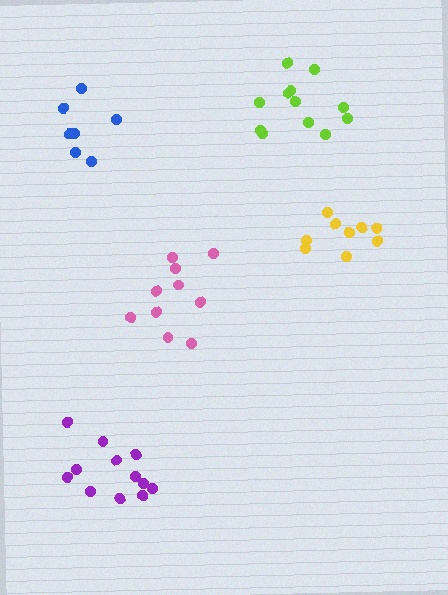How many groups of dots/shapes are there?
There are 5 groups.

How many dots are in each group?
Group 1: 12 dots, Group 2: 7 dots, Group 3: 12 dots, Group 4: 9 dots, Group 5: 10 dots (50 total).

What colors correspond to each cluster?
The clusters are colored: purple, blue, lime, yellow, pink.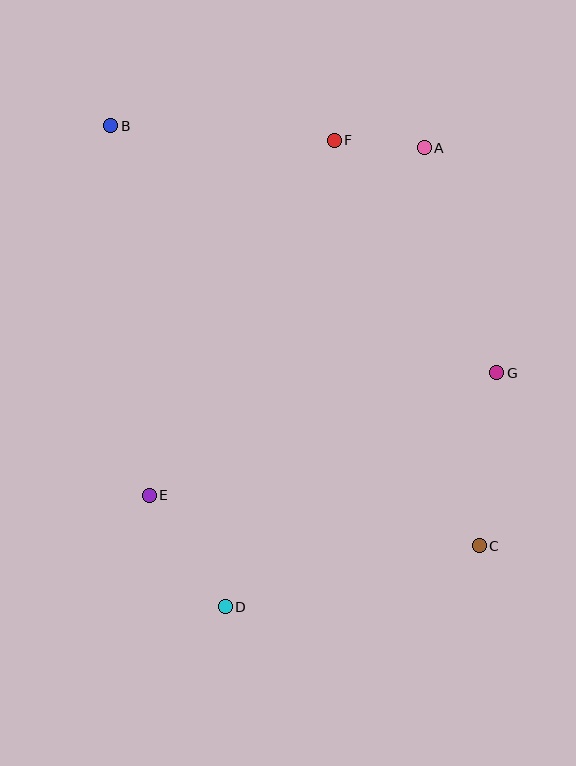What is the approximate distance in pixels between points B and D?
The distance between B and D is approximately 495 pixels.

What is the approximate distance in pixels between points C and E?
The distance between C and E is approximately 334 pixels.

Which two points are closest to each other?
Points A and F are closest to each other.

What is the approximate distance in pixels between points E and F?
The distance between E and F is approximately 400 pixels.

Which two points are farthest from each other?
Points B and C are farthest from each other.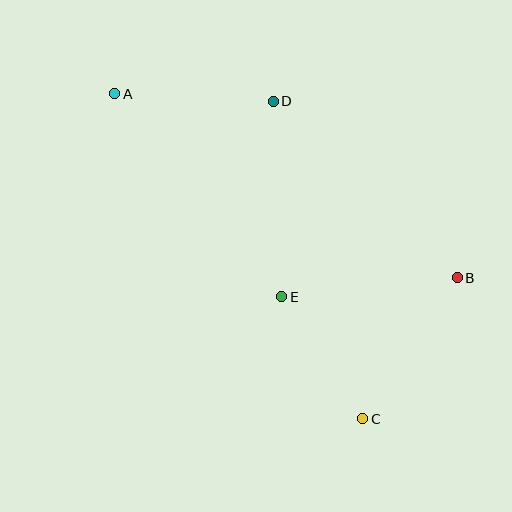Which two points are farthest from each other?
Points A and C are farthest from each other.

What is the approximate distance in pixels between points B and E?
The distance between B and E is approximately 176 pixels.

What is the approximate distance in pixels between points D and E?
The distance between D and E is approximately 196 pixels.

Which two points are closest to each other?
Points C and E are closest to each other.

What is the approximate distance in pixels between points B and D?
The distance between B and D is approximately 255 pixels.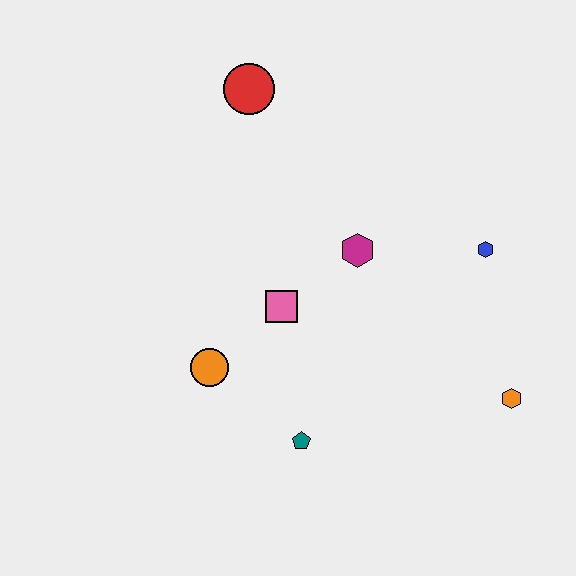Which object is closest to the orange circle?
The pink square is closest to the orange circle.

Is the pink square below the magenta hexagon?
Yes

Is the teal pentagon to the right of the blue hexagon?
No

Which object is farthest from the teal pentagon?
The red circle is farthest from the teal pentagon.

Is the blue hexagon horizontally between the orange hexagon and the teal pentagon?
Yes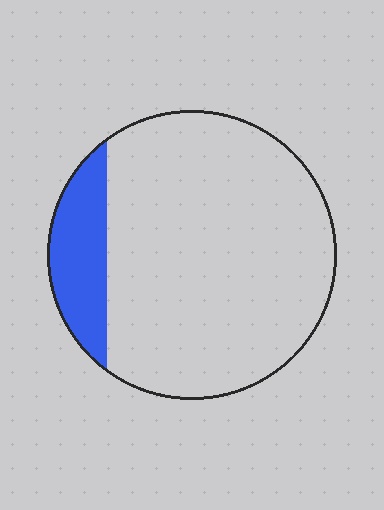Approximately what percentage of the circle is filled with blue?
Approximately 15%.